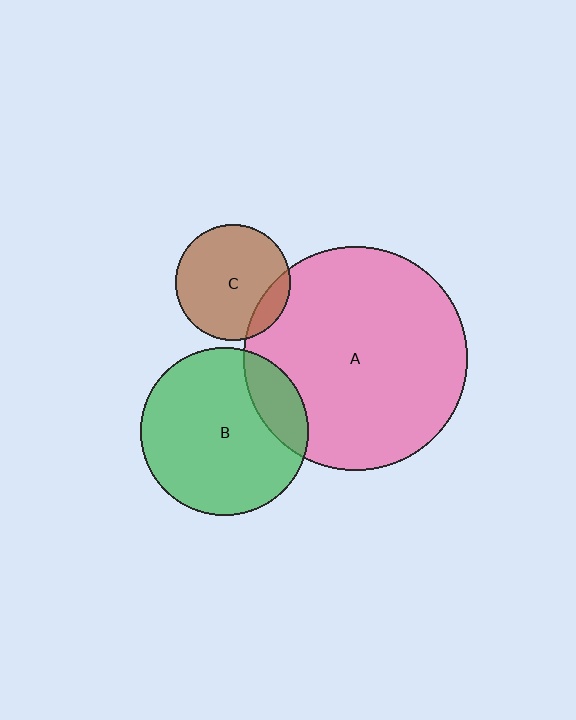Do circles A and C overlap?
Yes.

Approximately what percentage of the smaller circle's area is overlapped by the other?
Approximately 15%.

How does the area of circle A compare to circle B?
Approximately 1.8 times.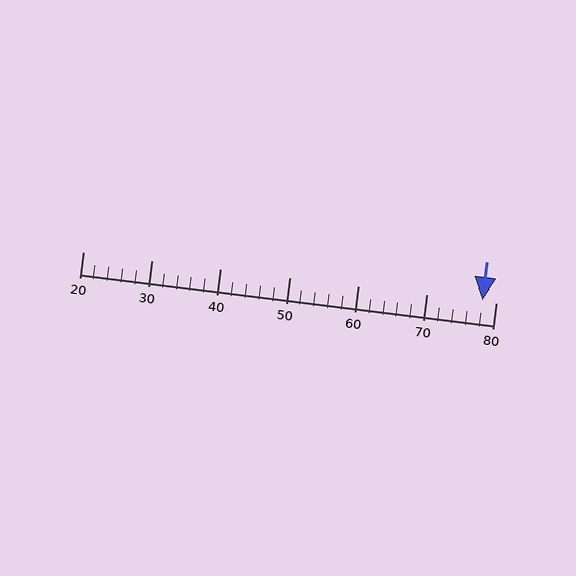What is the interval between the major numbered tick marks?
The major tick marks are spaced 10 units apart.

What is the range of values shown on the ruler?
The ruler shows values from 20 to 80.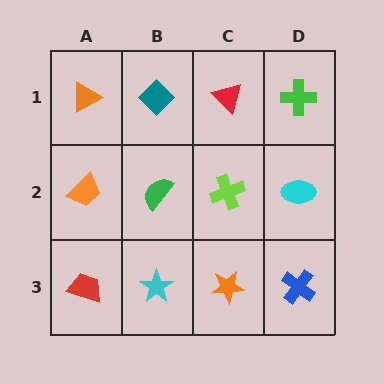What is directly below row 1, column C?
A lime cross.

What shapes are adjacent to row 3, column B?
A green semicircle (row 2, column B), a red trapezoid (row 3, column A), an orange star (row 3, column C).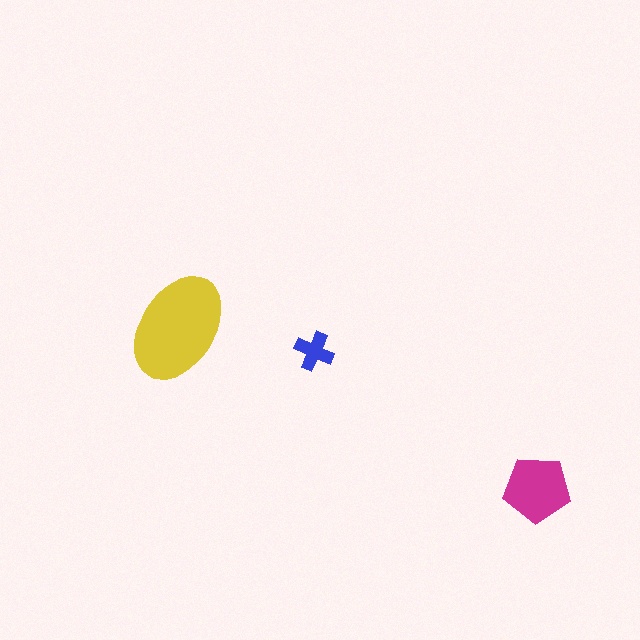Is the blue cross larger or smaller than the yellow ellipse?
Smaller.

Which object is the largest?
The yellow ellipse.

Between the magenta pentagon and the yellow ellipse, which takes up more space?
The yellow ellipse.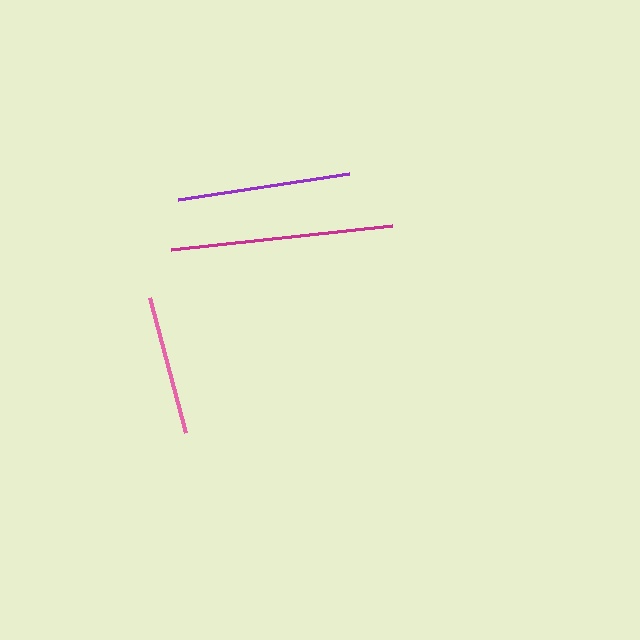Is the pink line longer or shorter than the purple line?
The purple line is longer than the pink line.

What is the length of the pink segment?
The pink segment is approximately 140 pixels long.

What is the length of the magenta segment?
The magenta segment is approximately 222 pixels long.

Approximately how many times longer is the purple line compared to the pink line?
The purple line is approximately 1.2 times the length of the pink line.